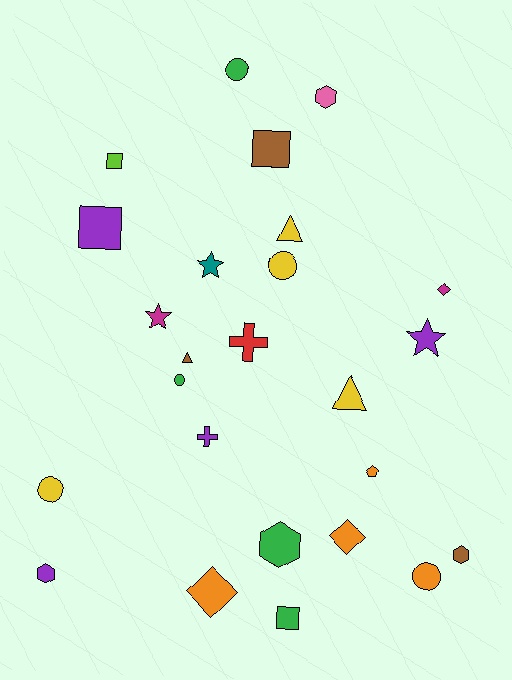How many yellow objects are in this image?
There are 4 yellow objects.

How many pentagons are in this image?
There is 1 pentagon.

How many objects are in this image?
There are 25 objects.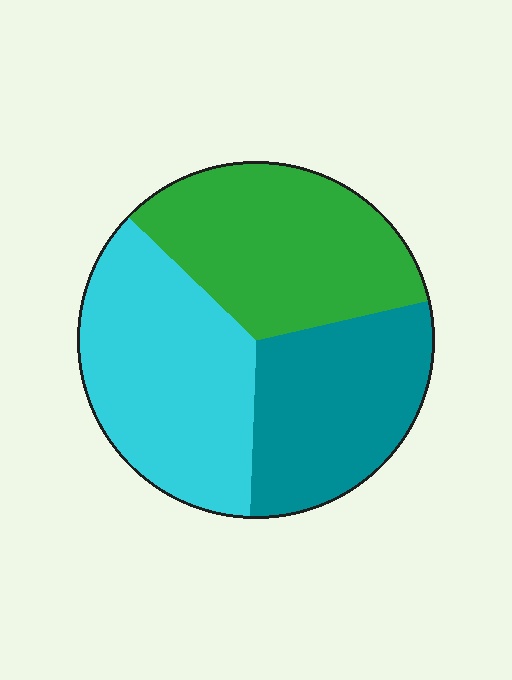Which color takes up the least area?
Teal, at roughly 30%.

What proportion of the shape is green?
Green takes up about one third (1/3) of the shape.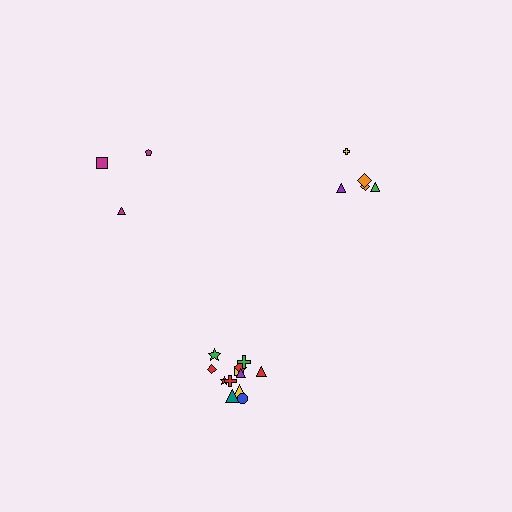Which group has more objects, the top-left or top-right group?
The top-right group.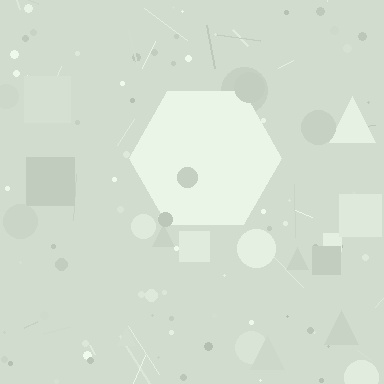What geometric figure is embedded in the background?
A hexagon is embedded in the background.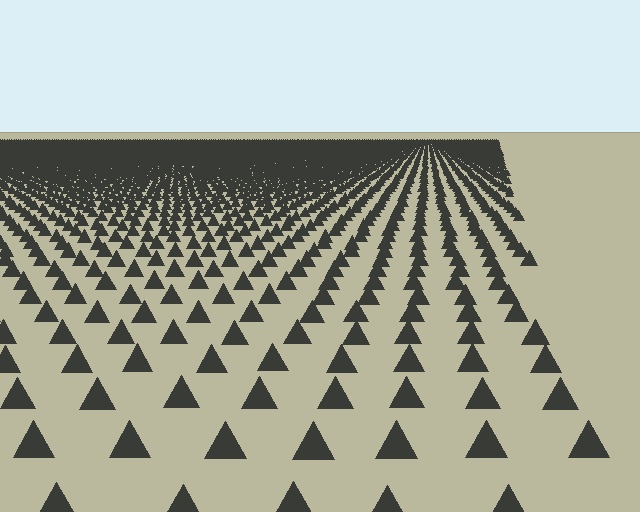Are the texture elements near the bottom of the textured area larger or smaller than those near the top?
Larger. Near the bottom, elements are closer to the viewer and appear at a bigger on-screen size.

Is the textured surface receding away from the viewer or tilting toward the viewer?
The surface is receding away from the viewer. Texture elements get smaller and denser toward the top.